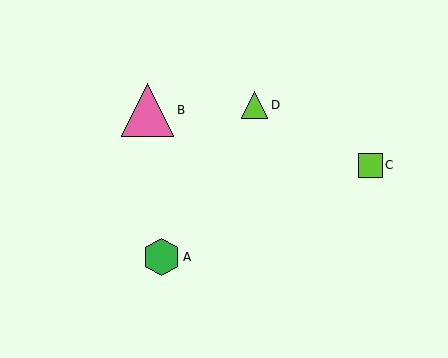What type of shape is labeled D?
Shape D is a lime triangle.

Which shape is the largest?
The pink triangle (labeled B) is the largest.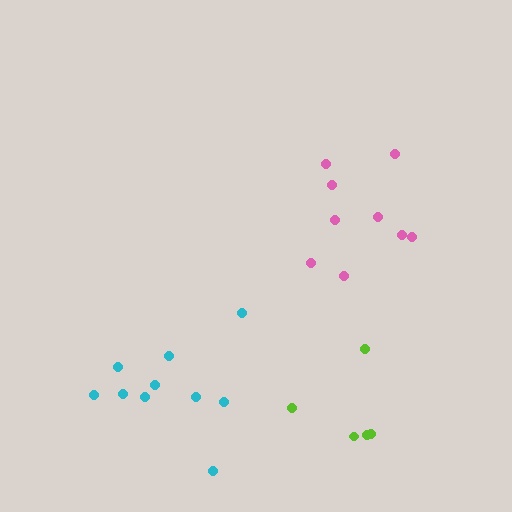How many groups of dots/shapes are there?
There are 3 groups.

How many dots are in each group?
Group 1: 9 dots, Group 2: 5 dots, Group 3: 10 dots (24 total).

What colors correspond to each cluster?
The clusters are colored: pink, lime, cyan.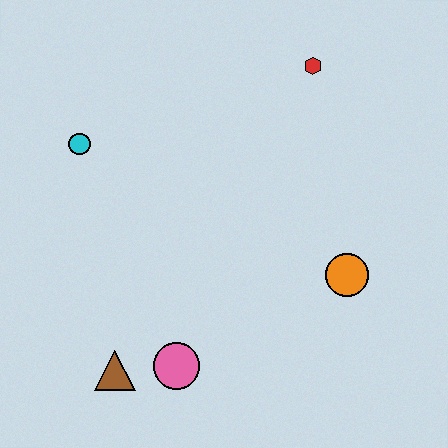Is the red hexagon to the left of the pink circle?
No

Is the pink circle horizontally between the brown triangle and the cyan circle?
No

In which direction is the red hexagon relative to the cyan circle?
The red hexagon is to the right of the cyan circle.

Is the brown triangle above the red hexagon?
No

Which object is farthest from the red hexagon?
The brown triangle is farthest from the red hexagon.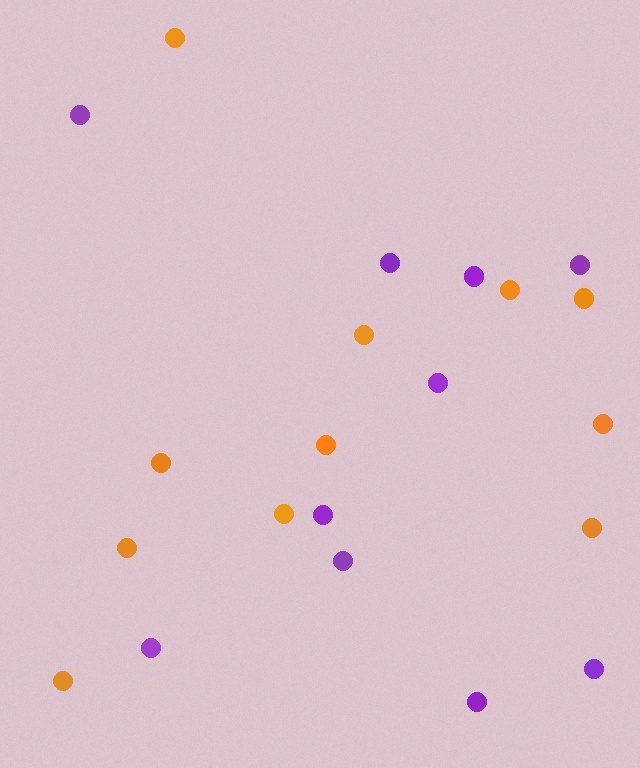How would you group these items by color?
There are 2 groups: one group of purple circles (10) and one group of orange circles (11).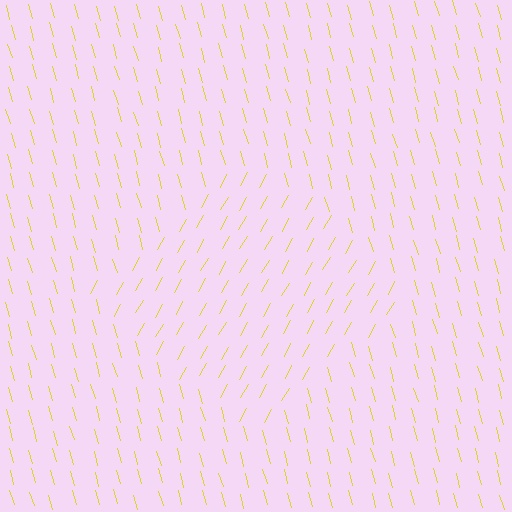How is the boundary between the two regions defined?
The boundary is defined purely by a change in line orientation (approximately 45 degrees difference). All lines are the same color and thickness.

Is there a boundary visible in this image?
Yes, there is a texture boundary formed by a change in line orientation.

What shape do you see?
I see a diamond.